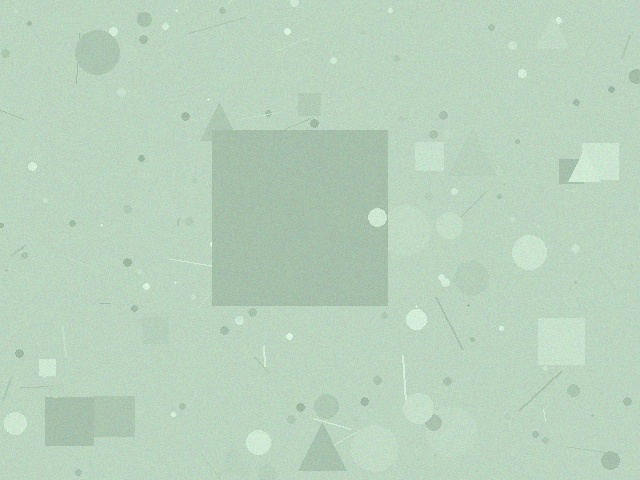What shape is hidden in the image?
A square is hidden in the image.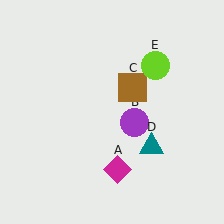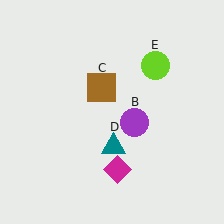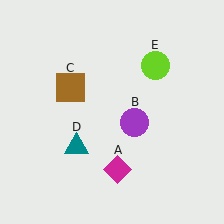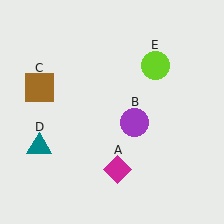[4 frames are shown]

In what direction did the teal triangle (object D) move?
The teal triangle (object D) moved left.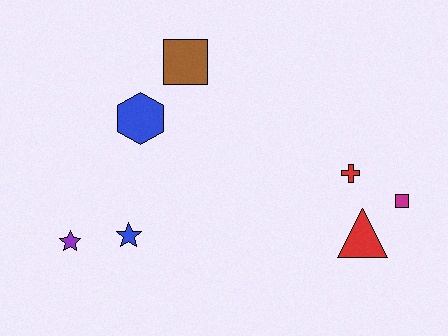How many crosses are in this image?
There is 1 cross.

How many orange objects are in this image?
There are no orange objects.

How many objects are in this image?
There are 7 objects.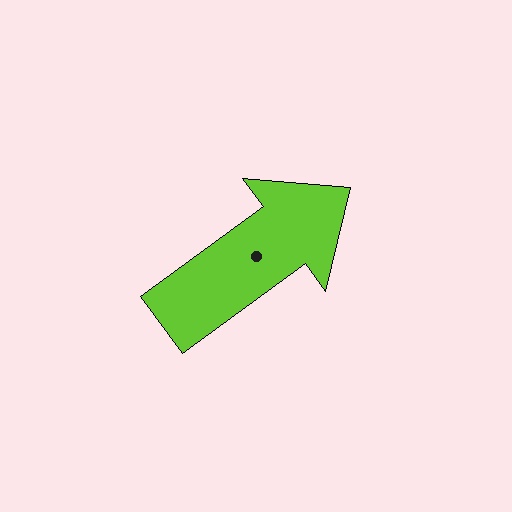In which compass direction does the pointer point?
Northeast.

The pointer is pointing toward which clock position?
Roughly 2 o'clock.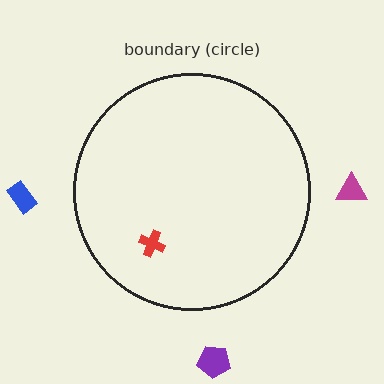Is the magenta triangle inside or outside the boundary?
Outside.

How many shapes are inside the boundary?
1 inside, 3 outside.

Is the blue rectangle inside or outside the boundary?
Outside.